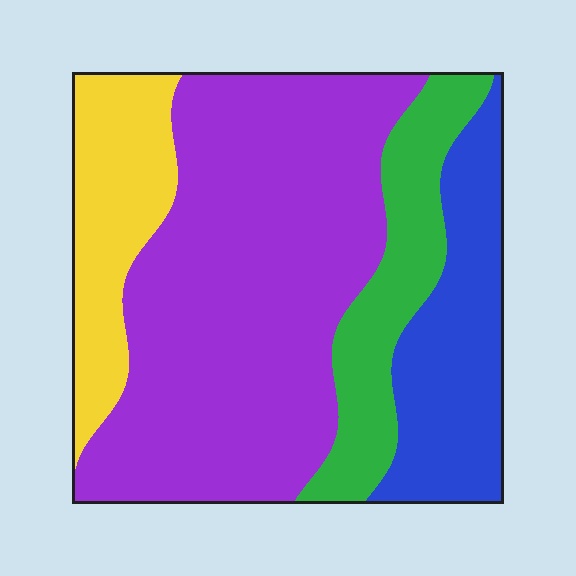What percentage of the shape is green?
Green covers about 15% of the shape.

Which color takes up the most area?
Purple, at roughly 50%.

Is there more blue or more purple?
Purple.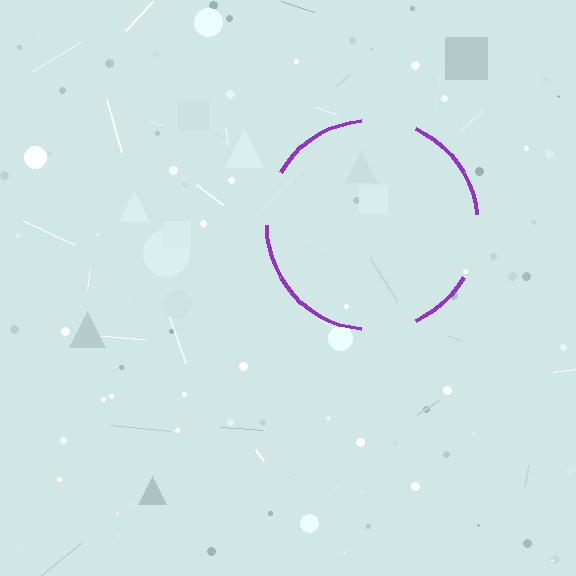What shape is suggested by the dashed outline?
The dashed outline suggests a circle.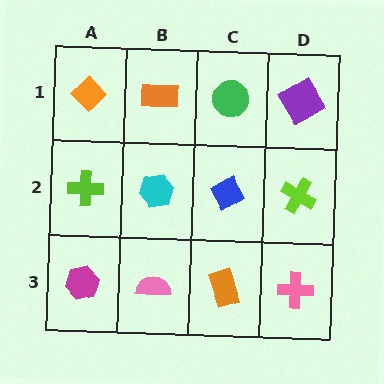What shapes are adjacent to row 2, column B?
An orange rectangle (row 1, column B), a pink semicircle (row 3, column B), a lime cross (row 2, column A), a blue diamond (row 2, column C).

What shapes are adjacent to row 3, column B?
A cyan hexagon (row 2, column B), a magenta hexagon (row 3, column A), an orange rectangle (row 3, column C).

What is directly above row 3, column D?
A lime cross.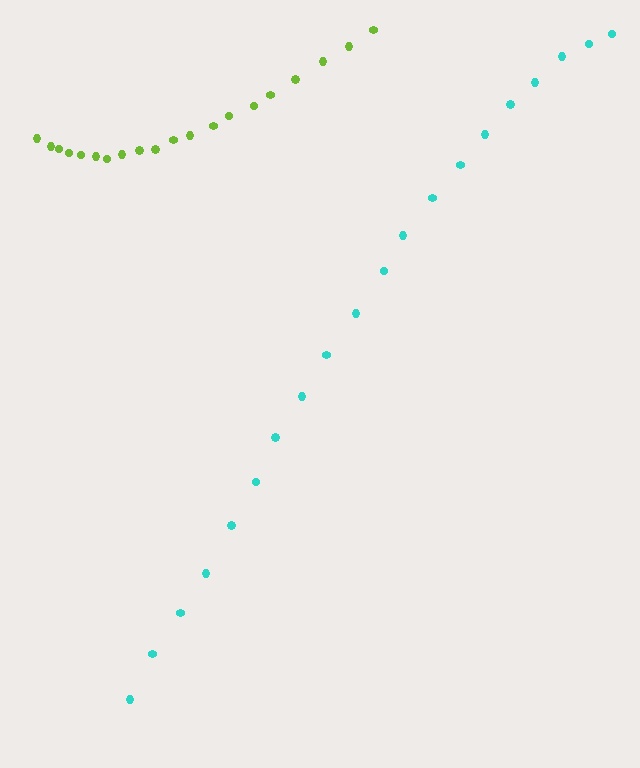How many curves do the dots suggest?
There are 2 distinct paths.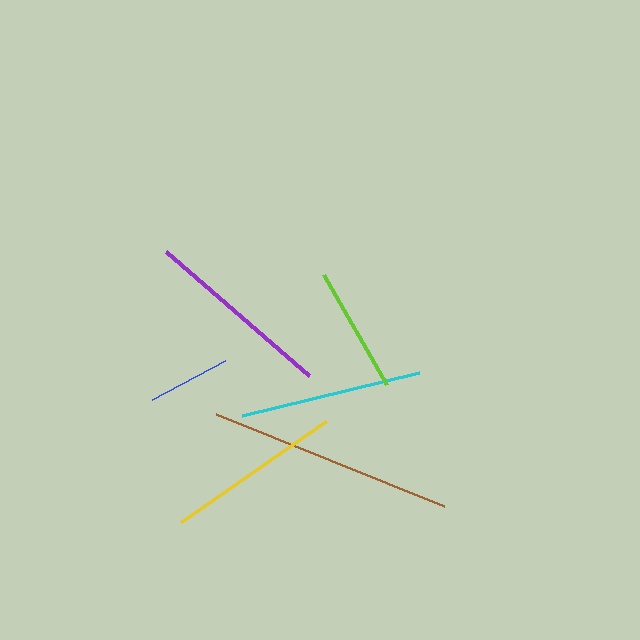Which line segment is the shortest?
The blue line is the shortest at approximately 83 pixels.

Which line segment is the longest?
The brown line is the longest at approximately 245 pixels.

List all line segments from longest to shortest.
From longest to shortest: brown, purple, cyan, yellow, lime, blue.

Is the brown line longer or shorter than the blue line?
The brown line is longer than the blue line.